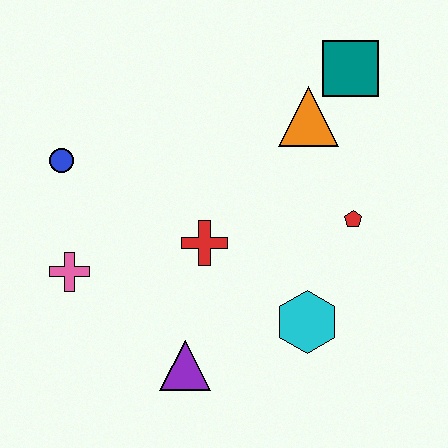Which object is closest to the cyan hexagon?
The red pentagon is closest to the cyan hexagon.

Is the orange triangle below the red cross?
No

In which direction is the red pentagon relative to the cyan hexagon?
The red pentagon is above the cyan hexagon.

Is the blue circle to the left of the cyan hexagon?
Yes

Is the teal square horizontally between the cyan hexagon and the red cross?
No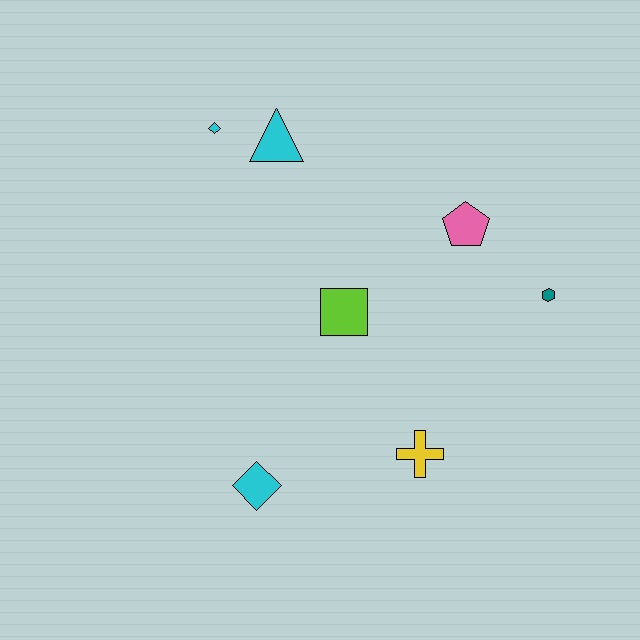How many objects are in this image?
There are 7 objects.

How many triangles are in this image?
There is 1 triangle.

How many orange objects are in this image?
There are no orange objects.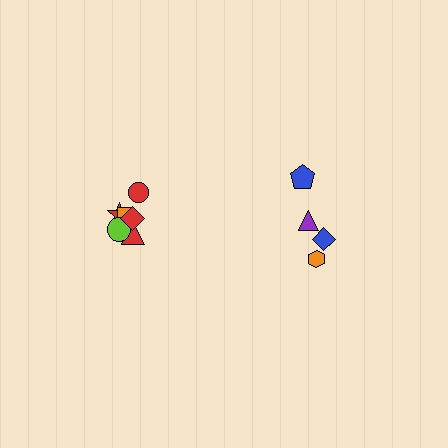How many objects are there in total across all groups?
There are 10 objects.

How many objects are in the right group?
There are 4 objects.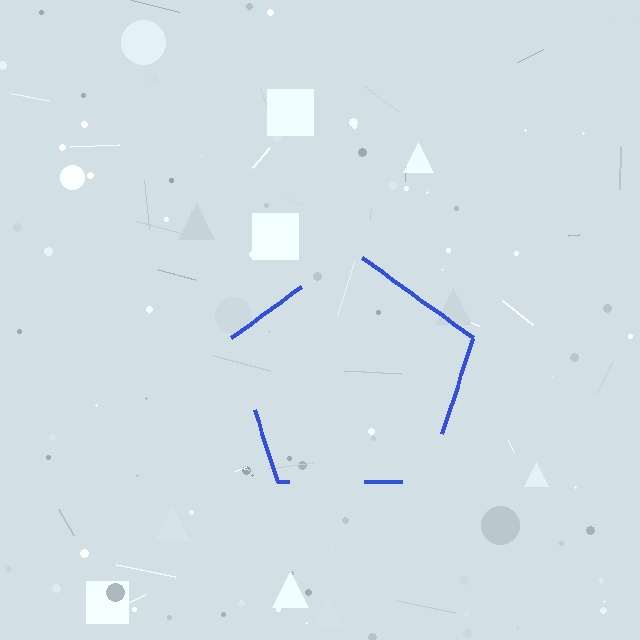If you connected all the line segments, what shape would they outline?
They would outline a pentagon.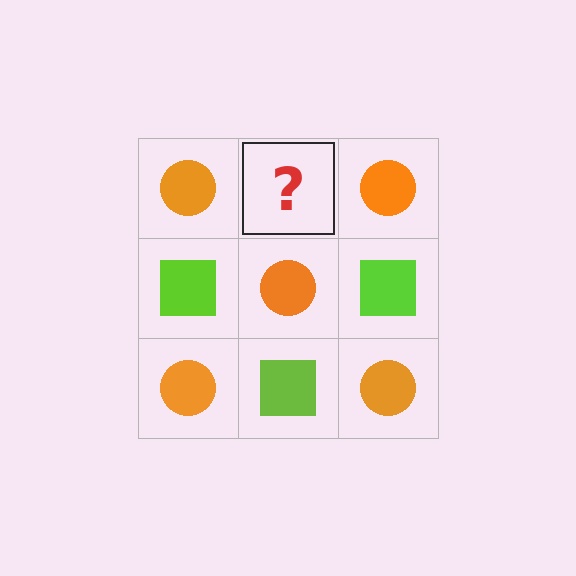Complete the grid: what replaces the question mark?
The question mark should be replaced with a lime square.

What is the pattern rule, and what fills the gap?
The rule is that it alternates orange circle and lime square in a checkerboard pattern. The gap should be filled with a lime square.